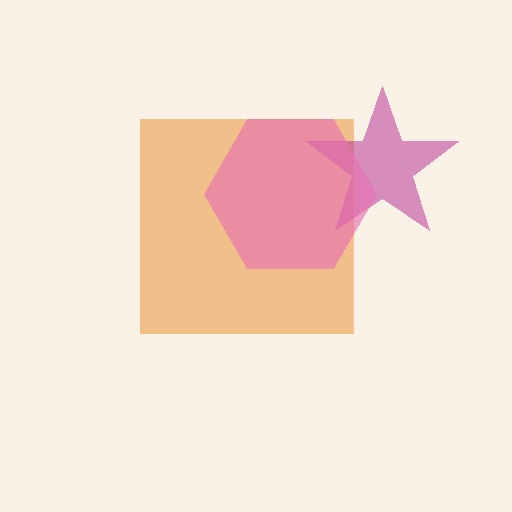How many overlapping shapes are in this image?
There are 3 overlapping shapes in the image.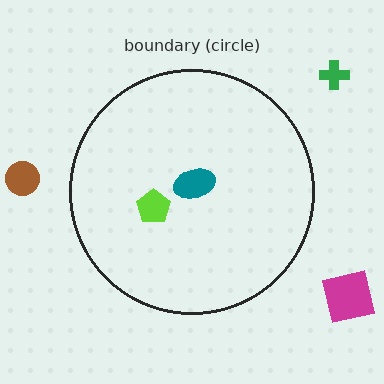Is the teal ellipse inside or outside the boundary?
Inside.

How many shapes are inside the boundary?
2 inside, 3 outside.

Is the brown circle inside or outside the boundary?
Outside.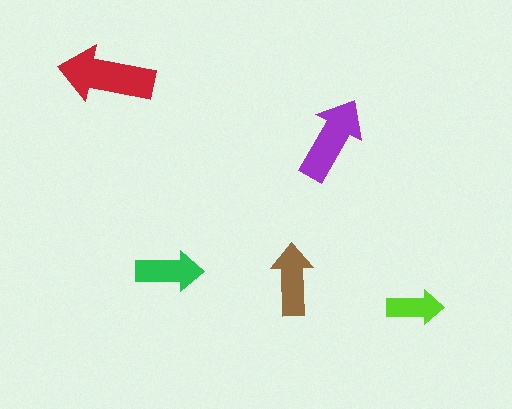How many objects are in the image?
There are 5 objects in the image.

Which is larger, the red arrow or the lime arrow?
The red one.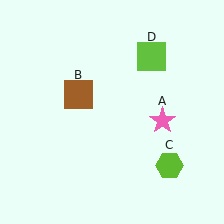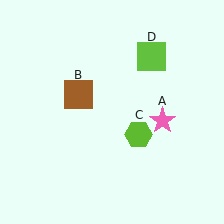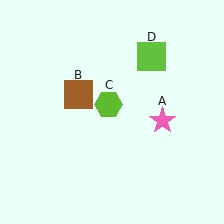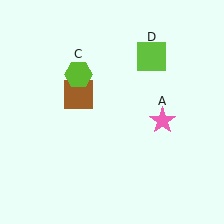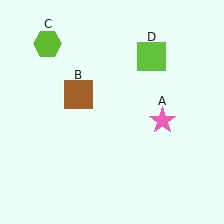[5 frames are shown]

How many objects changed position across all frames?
1 object changed position: lime hexagon (object C).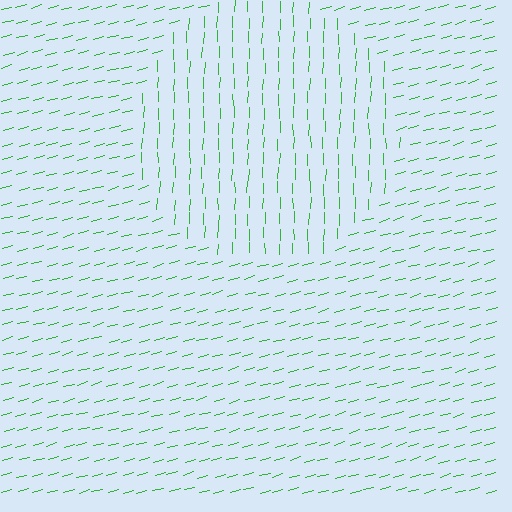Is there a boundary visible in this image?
Yes, there is a texture boundary formed by a change in line orientation.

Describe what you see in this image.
The image is filled with small green line segments. A circle region in the image has lines oriented differently from the surrounding lines, creating a visible texture boundary.